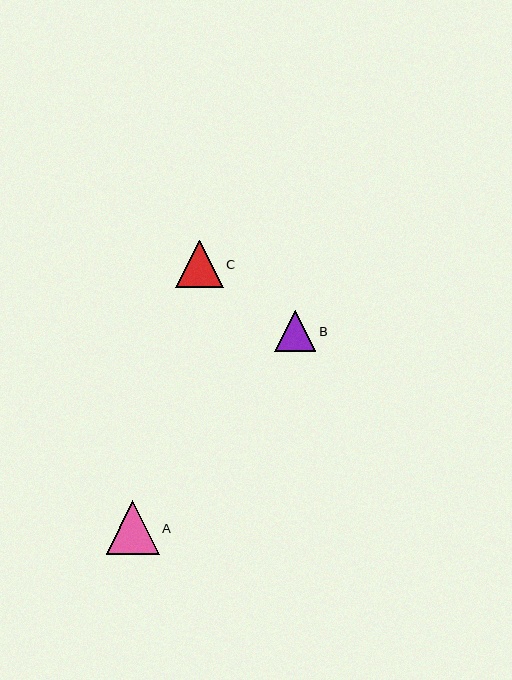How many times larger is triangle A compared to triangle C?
Triangle A is approximately 1.1 times the size of triangle C.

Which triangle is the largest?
Triangle A is the largest with a size of approximately 53 pixels.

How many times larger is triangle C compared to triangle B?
Triangle C is approximately 1.2 times the size of triangle B.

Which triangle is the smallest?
Triangle B is the smallest with a size of approximately 41 pixels.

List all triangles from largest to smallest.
From largest to smallest: A, C, B.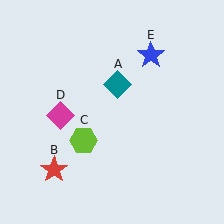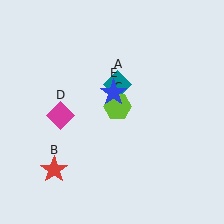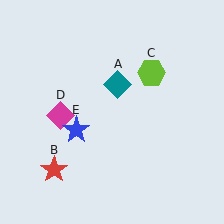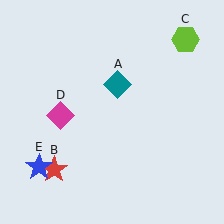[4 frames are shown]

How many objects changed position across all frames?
2 objects changed position: lime hexagon (object C), blue star (object E).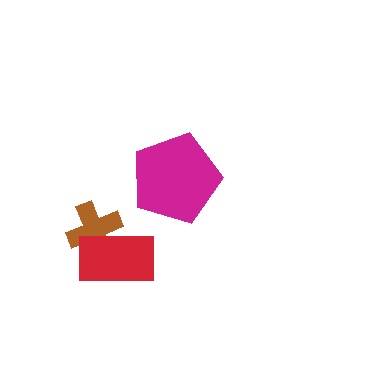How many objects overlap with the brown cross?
1 object overlaps with the brown cross.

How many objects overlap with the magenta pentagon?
0 objects overlap with the magenta pentagon.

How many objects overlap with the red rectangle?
1 object overlaps with the red rectangle.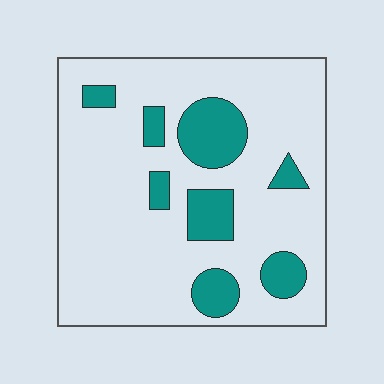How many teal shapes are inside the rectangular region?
8.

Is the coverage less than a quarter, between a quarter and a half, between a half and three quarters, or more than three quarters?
Less than a quarter.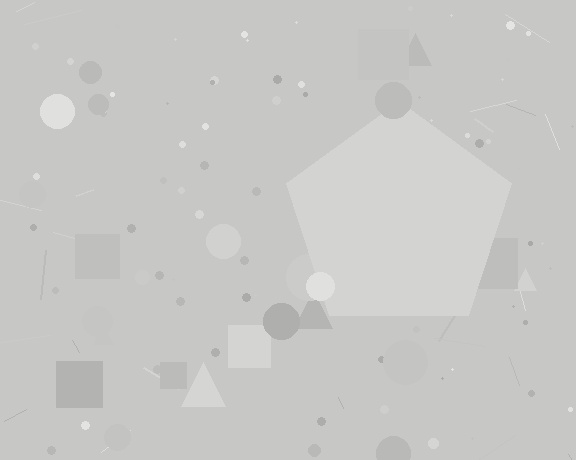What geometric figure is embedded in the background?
A pentagon is embedded in the background.